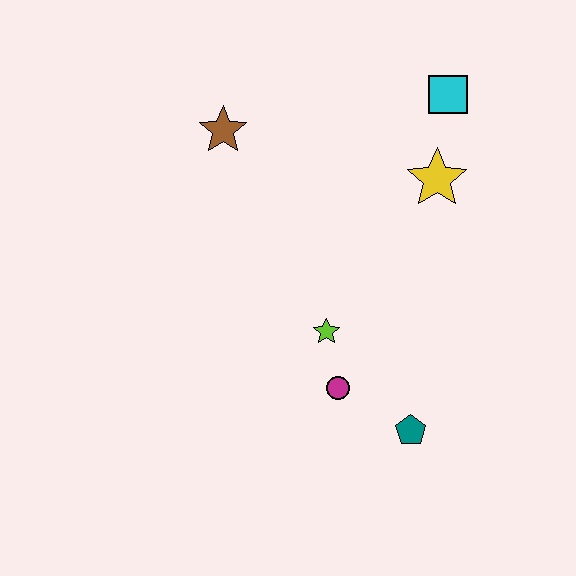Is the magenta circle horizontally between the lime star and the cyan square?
Yes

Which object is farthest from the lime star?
The cyan square is farthest from the lime star.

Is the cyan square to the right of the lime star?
Yes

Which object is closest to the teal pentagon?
The magenta circle is closest to the teal pentagon.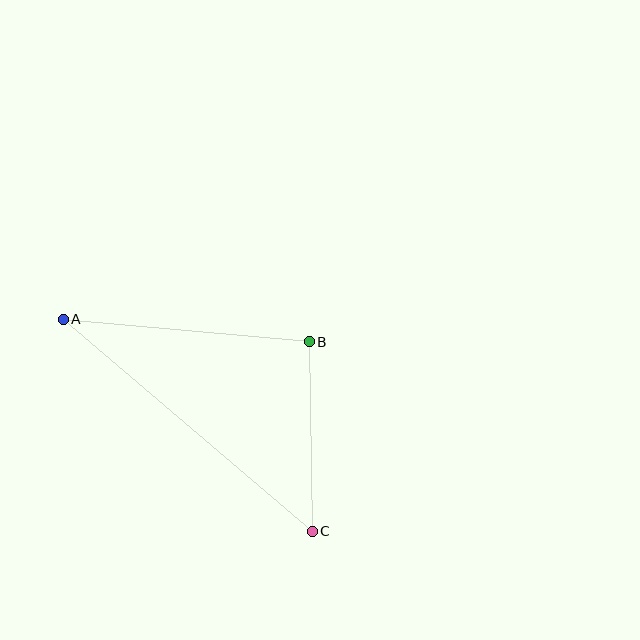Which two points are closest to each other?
Points B and C are closest to each other.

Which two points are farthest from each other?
Points A and C are farthest from each other.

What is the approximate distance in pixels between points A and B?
The distance between A and B is approximately 247 pixels.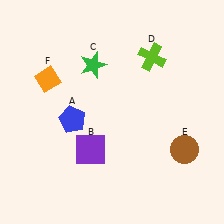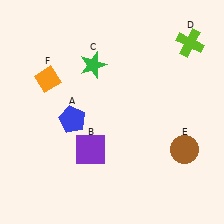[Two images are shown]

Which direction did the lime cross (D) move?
The lime cross (D) moved right.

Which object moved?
The lime cross (D) moved right.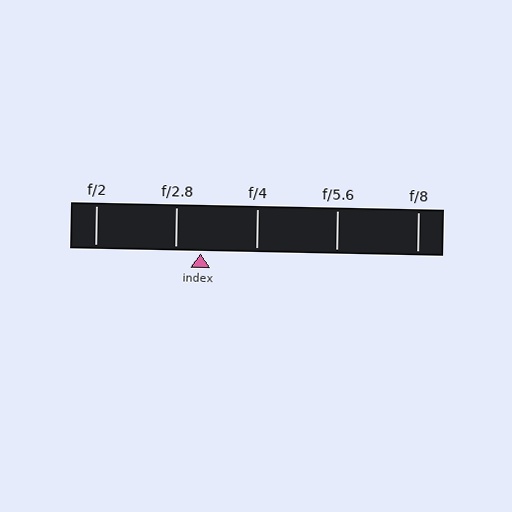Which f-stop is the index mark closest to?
The index mark is closest to f/2.8.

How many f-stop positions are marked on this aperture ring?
There are 5 f-stop positions marked.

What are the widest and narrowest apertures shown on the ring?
The widest aperture shown is f/2 and the narrowest is f/8.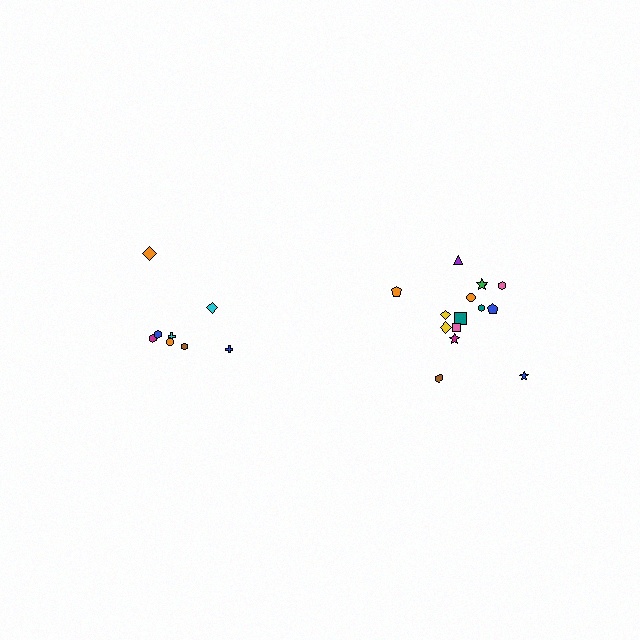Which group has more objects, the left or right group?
The right group.